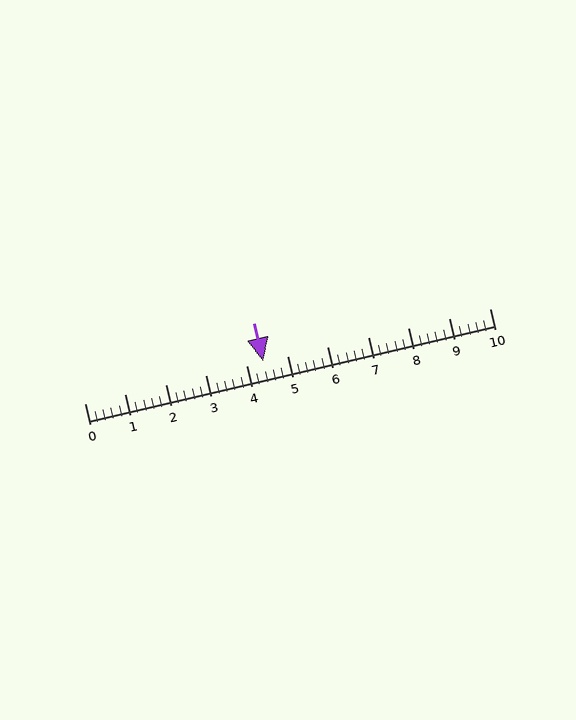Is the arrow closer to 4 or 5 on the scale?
The arrow is closer to 4.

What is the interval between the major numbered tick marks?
The major tick marks are spaced 1 units apart.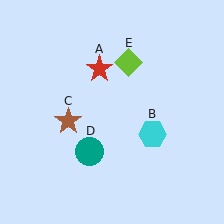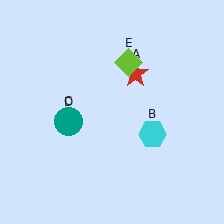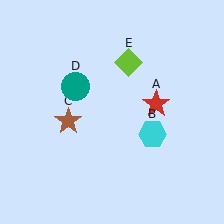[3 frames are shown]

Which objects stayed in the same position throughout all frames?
Cyan hexagon (object B) and brown star (object C) and lime diamond (object E) remained stationary.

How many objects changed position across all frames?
2 objects changed position: red star (object A), teal circle (object D).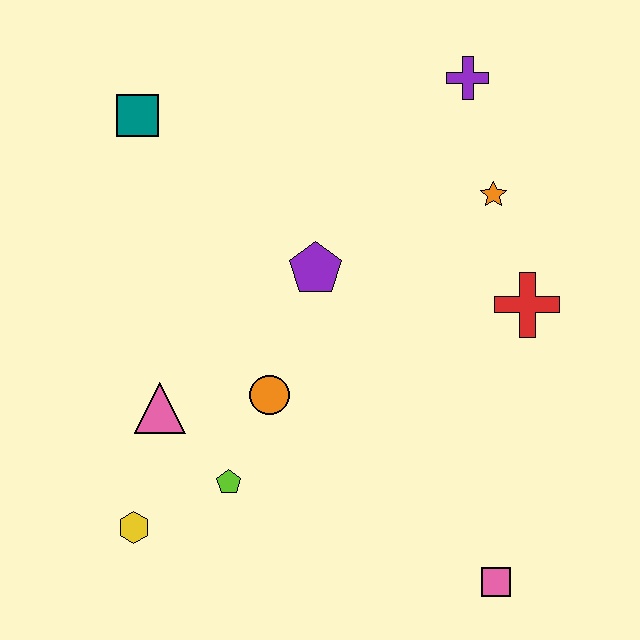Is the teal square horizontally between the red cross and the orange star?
No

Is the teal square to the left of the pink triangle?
Yes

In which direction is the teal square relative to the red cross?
The teal square is to the left of the red cross.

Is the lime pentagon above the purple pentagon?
No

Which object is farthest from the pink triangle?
The purple cross is farthest from the pink triangle.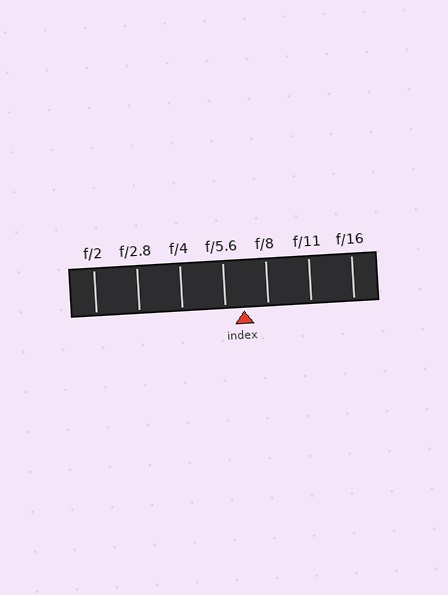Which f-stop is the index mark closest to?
The index mark is closest to f/5.6.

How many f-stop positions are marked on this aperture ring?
There are 7 f-stop positions marked.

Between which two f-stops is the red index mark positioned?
The index mark is between f/5.6 and f/8.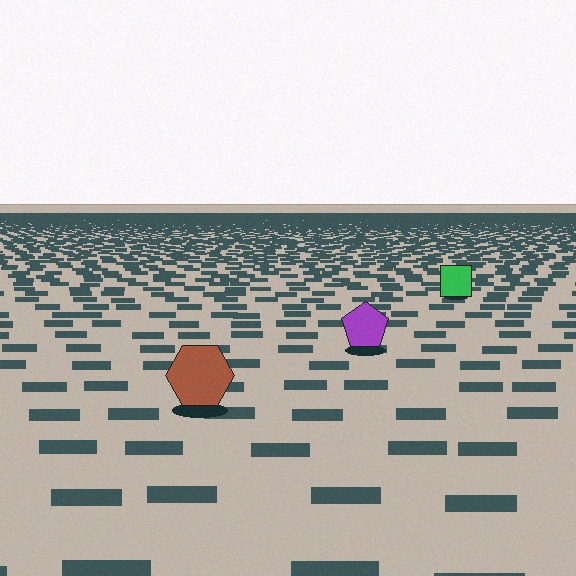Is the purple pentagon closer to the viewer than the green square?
Yes. The purple pentagon is closer — you can tell from the texture gradient: the ground texture is coarser near it.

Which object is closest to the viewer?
The brown hexagon is closest. The texture marks near it are larger and more spread out.